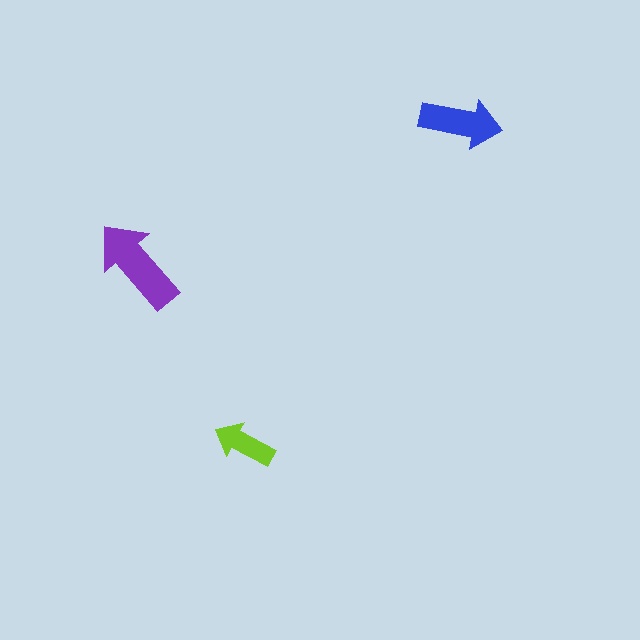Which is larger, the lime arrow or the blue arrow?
The blue one.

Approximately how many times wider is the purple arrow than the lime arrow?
About 1.5 times wider.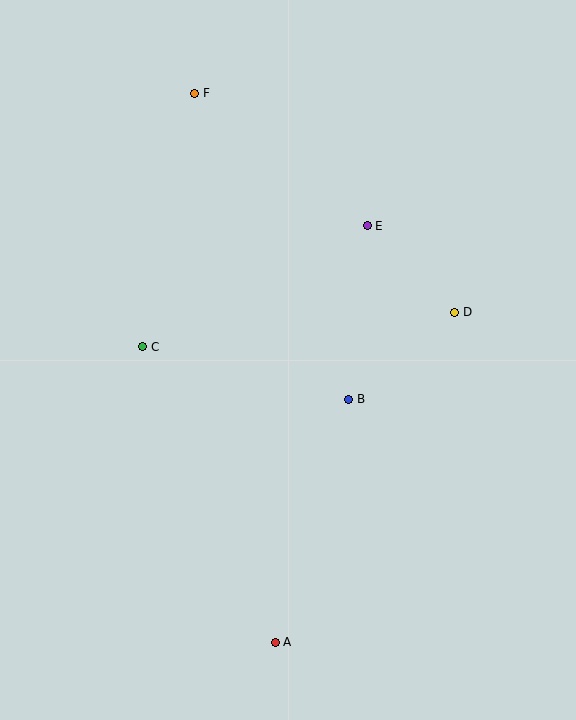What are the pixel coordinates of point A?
Point A is at (275, 642).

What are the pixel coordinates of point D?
Point D is at (455, 312).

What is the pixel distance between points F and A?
The distance between F and A is 555 pixels.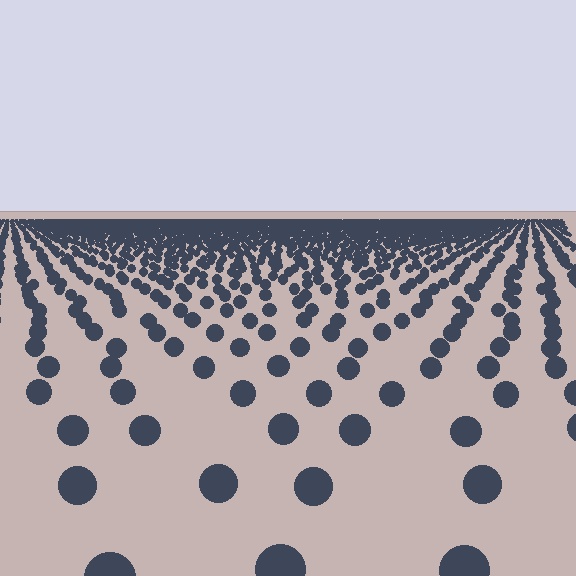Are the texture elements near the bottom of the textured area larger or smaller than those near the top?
Larger. Near the bottom, elements are closer to the viewer and appear at a bigger on-screen size.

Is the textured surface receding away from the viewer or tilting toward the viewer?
The surface is receding away from the viewer. Texture elements get smaller and denser toward the top.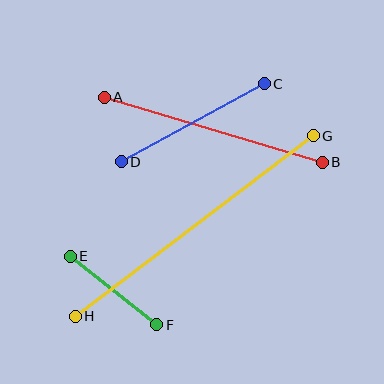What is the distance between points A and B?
The distance is approximately 227 pixels.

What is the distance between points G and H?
The distance is approximately 298 pixels.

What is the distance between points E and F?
The distance is approximately 110 pixels.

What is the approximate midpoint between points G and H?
The midpoint is at approximately (194, 226) pixels.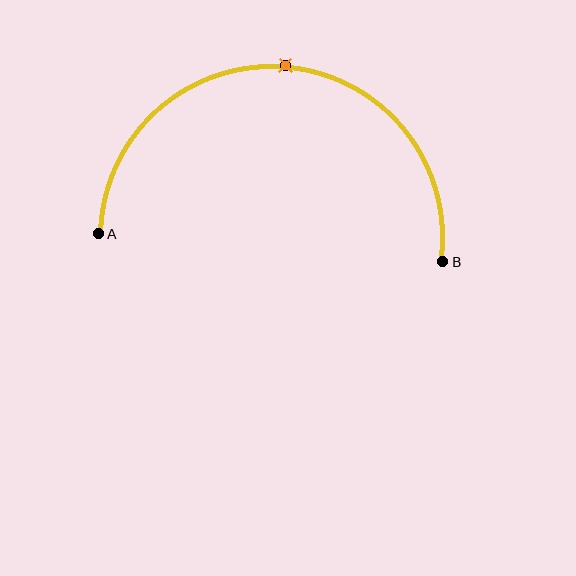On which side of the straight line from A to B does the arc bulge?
The arc bulges above the straight line connecting A and B.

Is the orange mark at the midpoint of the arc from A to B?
Yes. The orange mark lies on the arc at equal arc-length from both A and B — it is the arc midpoint.